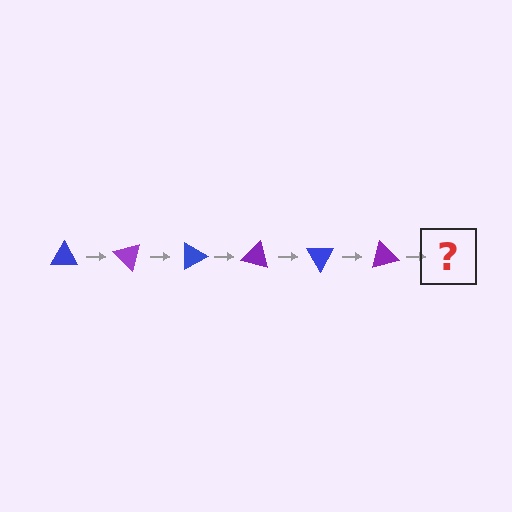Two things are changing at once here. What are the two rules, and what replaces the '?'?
The two rules are that it rotates 45 degrees each step and the color cycles through blue and purple. The '?' should be a blue triangle, rotated 270 degrees from the start.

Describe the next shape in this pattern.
It should be a blue triangle, rotated 270 degrees from the start.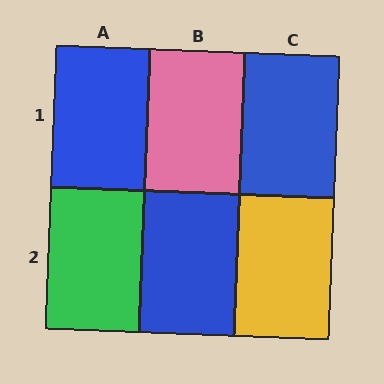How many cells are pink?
1 cell is pink.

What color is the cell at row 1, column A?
Blue.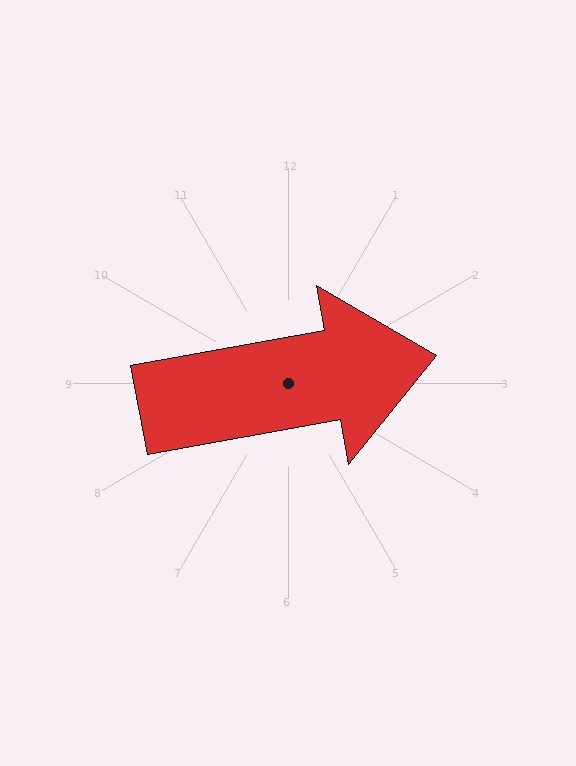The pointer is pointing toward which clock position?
Roughly 3 o'clock.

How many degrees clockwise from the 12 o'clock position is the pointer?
Approximately 80 degrees.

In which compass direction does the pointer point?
East.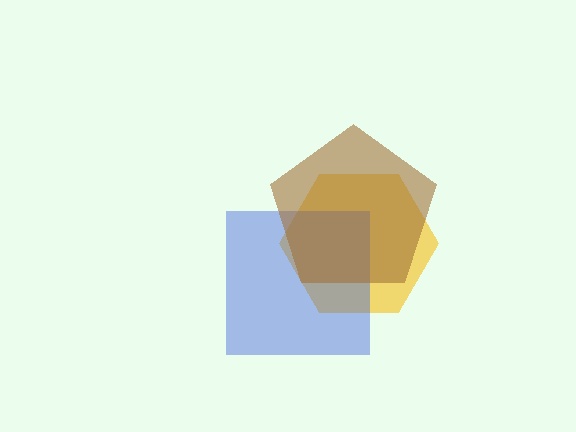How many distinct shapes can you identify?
There are 3 distinct shapes: a yellow hexagon, a blue square, a brown pentagon.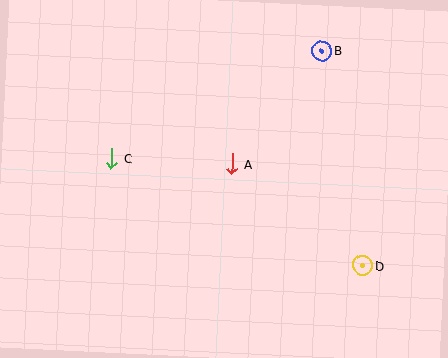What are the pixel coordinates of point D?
Point D is at (363, 266).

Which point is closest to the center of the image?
Point A at (232, 164) is closest to the center.